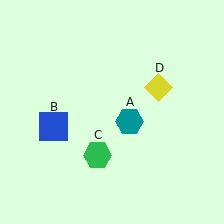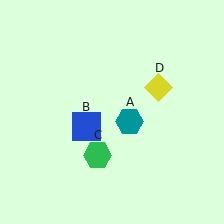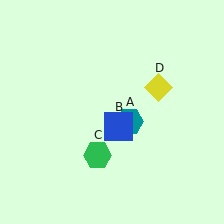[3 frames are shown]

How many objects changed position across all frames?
1 object changed position: blue square (object B).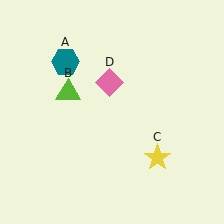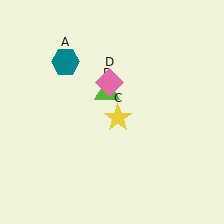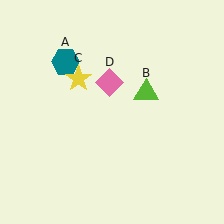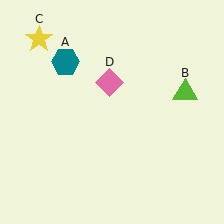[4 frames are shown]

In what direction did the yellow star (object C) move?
The yellow star (object C) moved up and to the left.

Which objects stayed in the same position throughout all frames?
Teal hexagon (object A) and pink diamond (object D) remained stationary.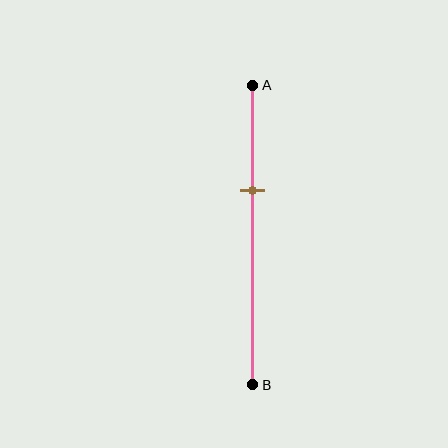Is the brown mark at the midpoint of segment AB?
No, the mark is at about 35% from A, not at the 50% midpoint.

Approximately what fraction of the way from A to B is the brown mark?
The brown mark is approximately 35% of the way from A to B.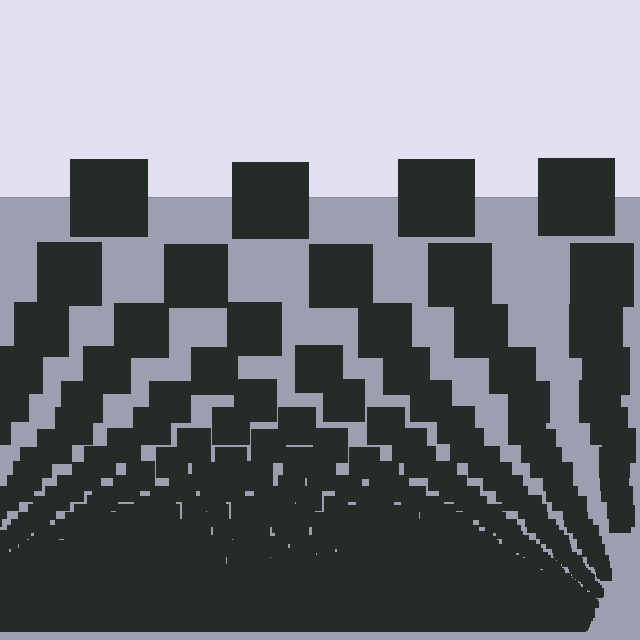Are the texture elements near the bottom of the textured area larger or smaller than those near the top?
Smaller. The gradient is inverted — elements near the bottom are smaller and denser.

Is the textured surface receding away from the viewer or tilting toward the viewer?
The surface appears to tilt toward the viewer. Texture elements get larger and sparser toward the top.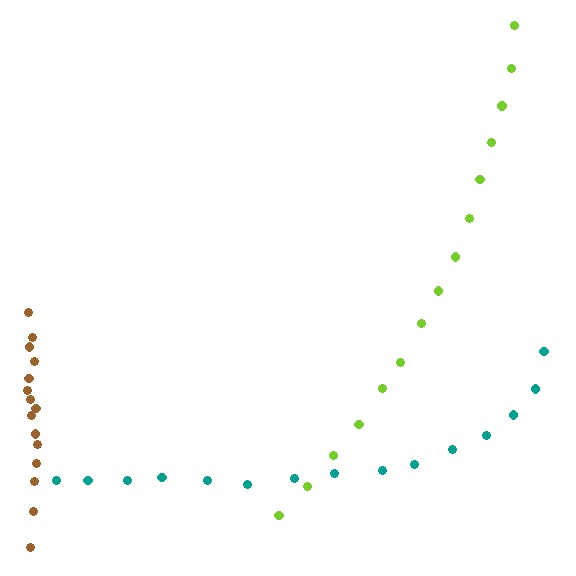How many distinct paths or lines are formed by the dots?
There are 3 distinct paths.